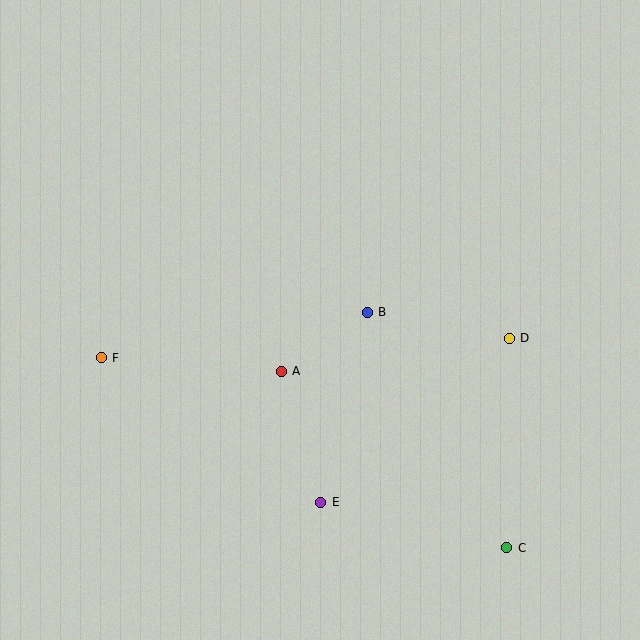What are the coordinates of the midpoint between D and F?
The midpoint between D and F is at (305, 348).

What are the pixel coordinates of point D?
Point D is at (509, 338).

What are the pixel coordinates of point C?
Point C is at (507, 548).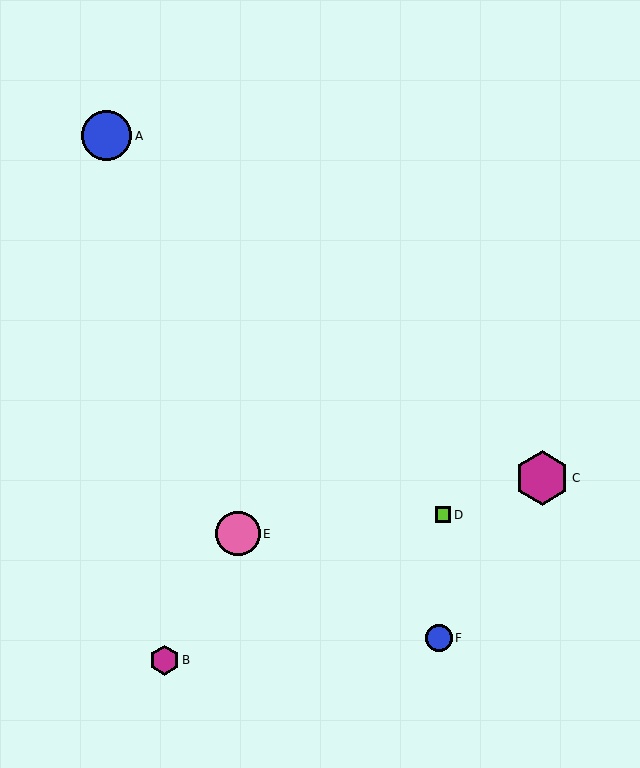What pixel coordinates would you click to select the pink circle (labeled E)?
Click at (238, 534) to select the pink circle E.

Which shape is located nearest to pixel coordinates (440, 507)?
The lime square (labeled D) at (443, 515) is nearest to that location.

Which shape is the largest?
The magenta hexagon (labeled C) is the largest.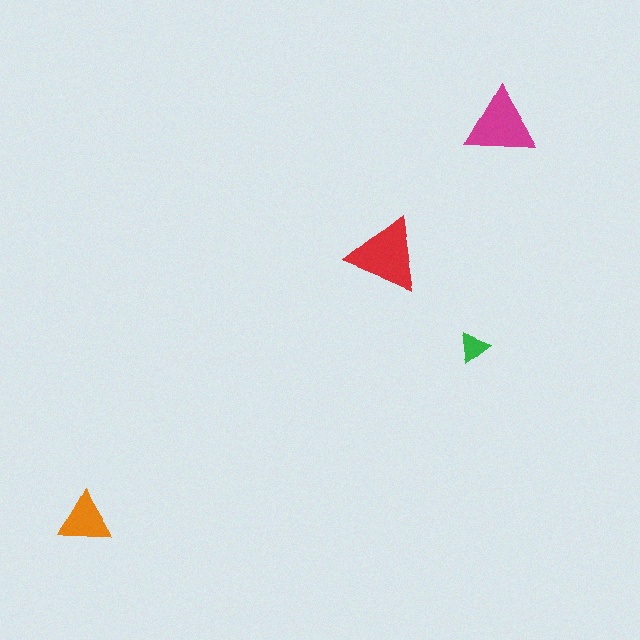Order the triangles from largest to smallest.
the red one, the magenta one, the orange one, the green one.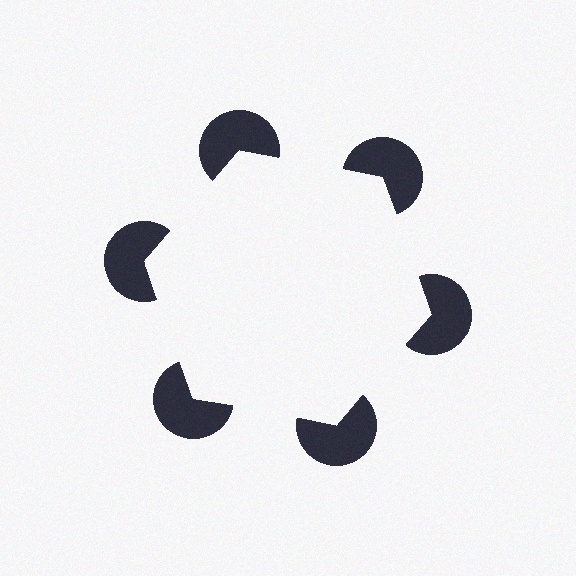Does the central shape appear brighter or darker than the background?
It typically appears slightly brighter than the background, even though no actual brightness change is drawn.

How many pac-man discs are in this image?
There are 6 — one at each vertex of the illusory hexagon.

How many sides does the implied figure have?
6 sides.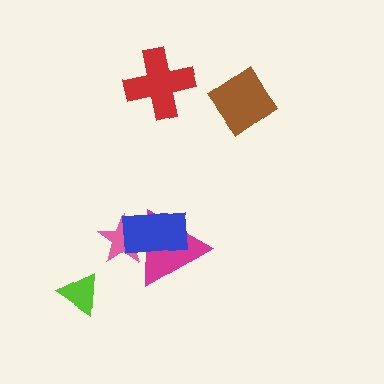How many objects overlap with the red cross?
0 objects overlap with the red cross.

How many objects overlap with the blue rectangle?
2 objects overlap with the blue rectangle.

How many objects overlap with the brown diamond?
0 objects overlap with the brown diamond.